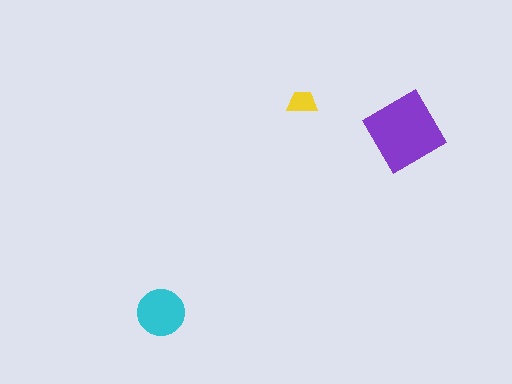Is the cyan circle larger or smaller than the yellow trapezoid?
Larger.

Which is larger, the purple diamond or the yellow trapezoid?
The purple diamond.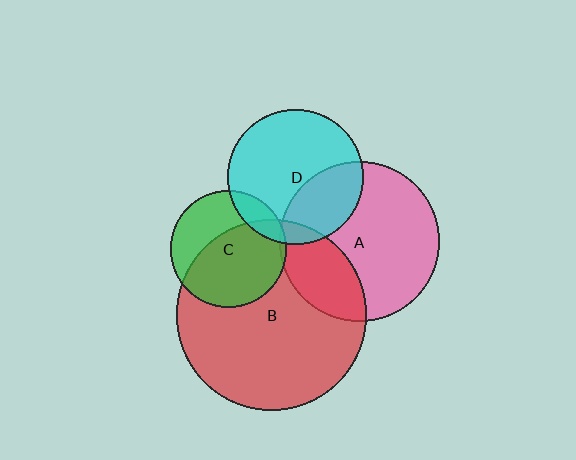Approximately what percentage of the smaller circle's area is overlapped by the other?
Approximately 60%.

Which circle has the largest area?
Circle B (red).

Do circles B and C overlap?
Yes.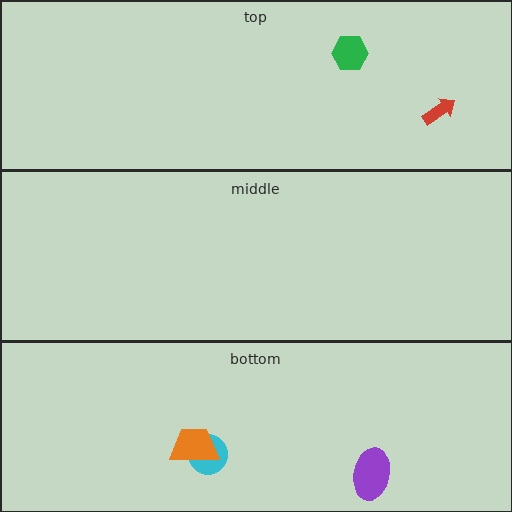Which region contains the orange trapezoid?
The bottom region.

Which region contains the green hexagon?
The top region.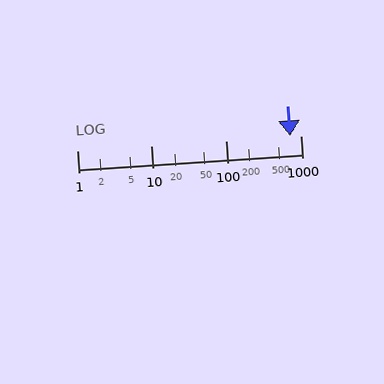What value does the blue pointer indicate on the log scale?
The pointer indicates approximately 730.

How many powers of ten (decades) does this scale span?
The scale spans 3 decades, from 1 to 1000.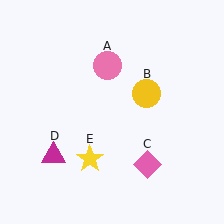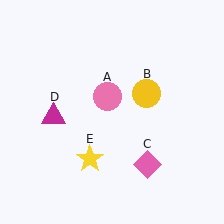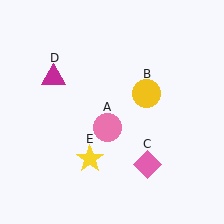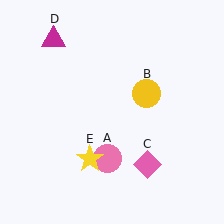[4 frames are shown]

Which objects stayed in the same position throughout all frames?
Yellow circle (object B) and pink diamond (object C) and yellow star (object E) remained stationary.